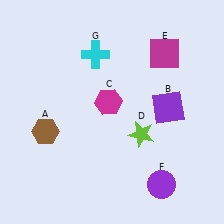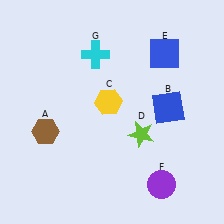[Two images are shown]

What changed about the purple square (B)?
In Image 1, B is purple. In Image 2, it changed to blue.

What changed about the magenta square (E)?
In Image 1, E is magenta. In Image 2, it changed to blue.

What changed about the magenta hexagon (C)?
In Image 1, C is magenta. In Image 2, it changed to yellow.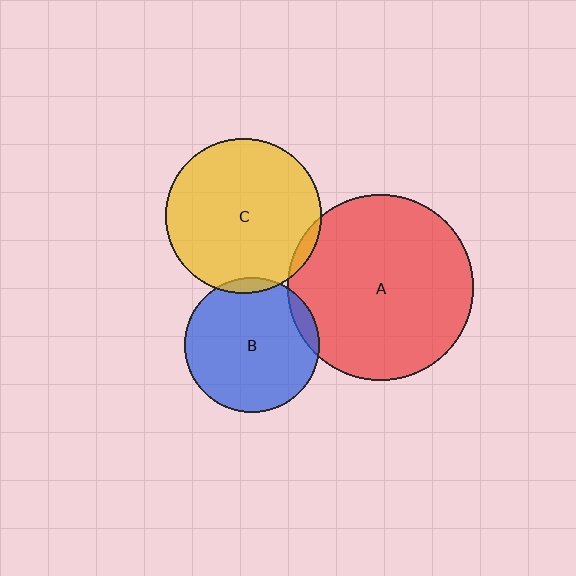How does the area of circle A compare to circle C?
Approximately 1.4 times.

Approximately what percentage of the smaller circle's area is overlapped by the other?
Approximately 5%.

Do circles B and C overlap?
Yes.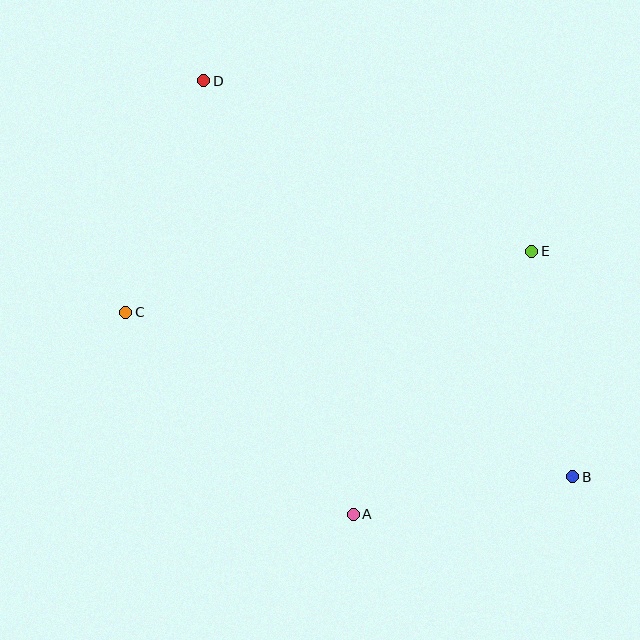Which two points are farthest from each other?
Points B and D are farthest from each other.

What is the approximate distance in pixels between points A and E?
The distance between A and E is approximately 318 pixels.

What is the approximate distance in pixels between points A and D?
The distance between A and D is approximately 459 pixels.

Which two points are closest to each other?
Points A and B are closest to each other.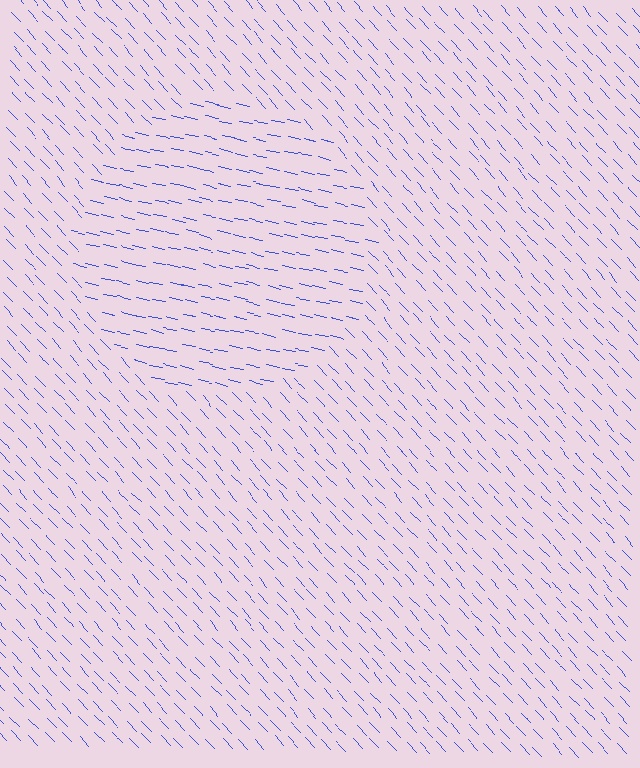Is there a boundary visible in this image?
Yes, there is a texture boundary formed by a change in line orientation.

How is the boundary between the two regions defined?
The boundary is defined purely by a change in line orientation (approximately 35 degrees difference). All lines are the same color and thickness.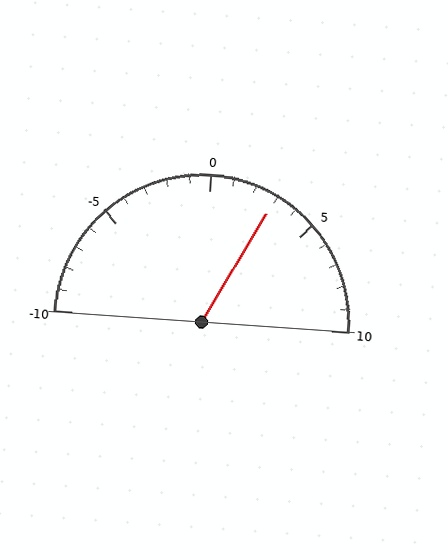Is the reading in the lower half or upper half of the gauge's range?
The reading is in the upper half of the range (-10 to 10).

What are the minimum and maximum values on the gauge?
The gauge ranges from -10 to 10.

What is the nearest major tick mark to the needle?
The nearest major tick mark is 5.